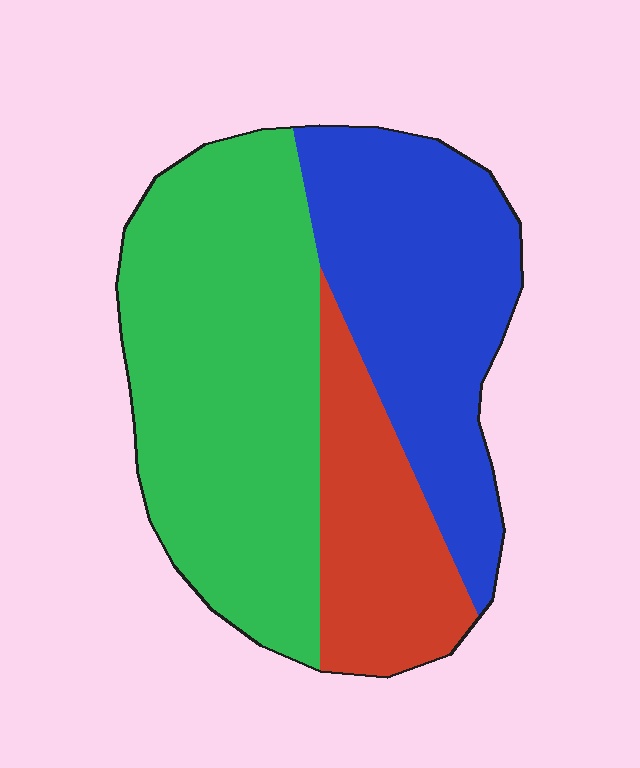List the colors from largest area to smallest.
From largest to smallest: green, blue, red.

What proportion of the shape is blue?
Blue covers 33% of the shape.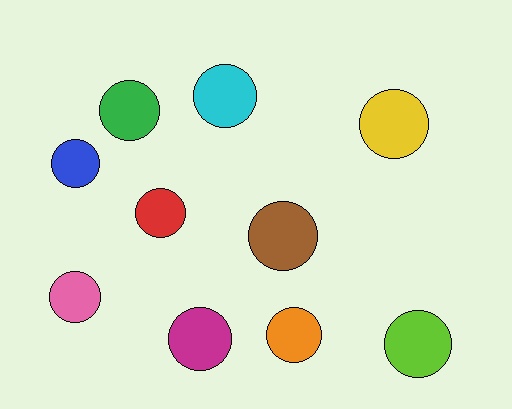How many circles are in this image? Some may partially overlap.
There are 10 circles.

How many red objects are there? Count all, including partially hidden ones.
There is 1 red object.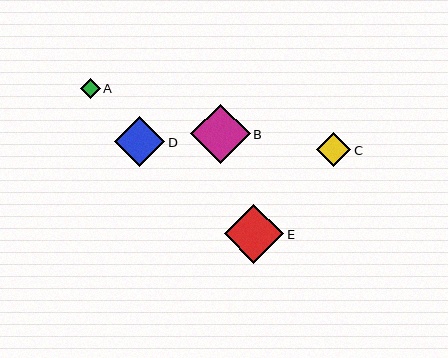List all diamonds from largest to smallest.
From largest to smallest: B, E, D, C, A.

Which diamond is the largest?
Diamond B is the largest with a size of approximately 59 pixels.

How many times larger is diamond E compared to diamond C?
Diamond E is approximately 1.7 times the size of diamond C.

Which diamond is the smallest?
Diamond A is the smallest with a size of approximately 20 pixels.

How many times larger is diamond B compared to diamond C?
Diamond B is approximately 1.7 times the size of diamond C.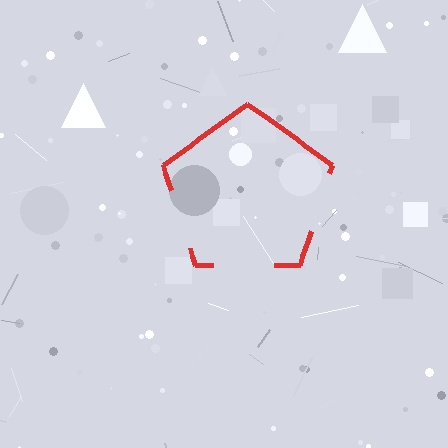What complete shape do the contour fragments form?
The contour fragments form a pentagon.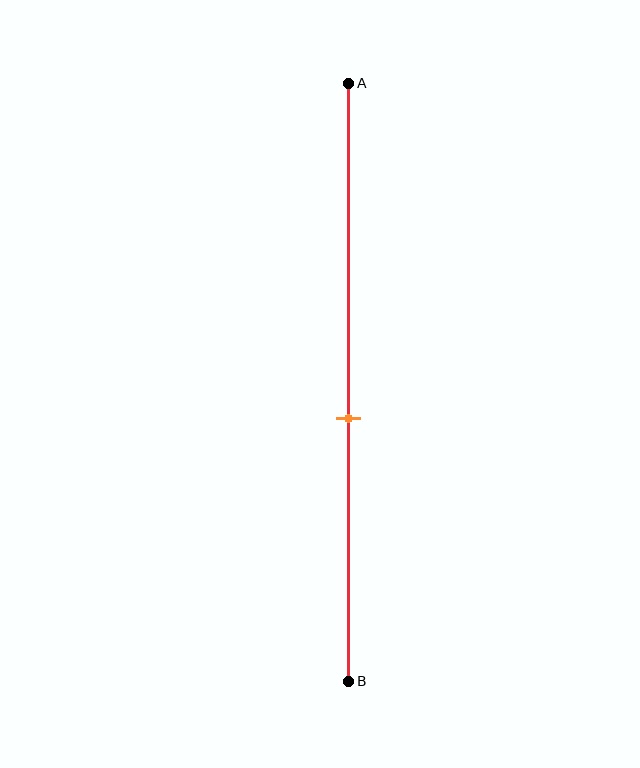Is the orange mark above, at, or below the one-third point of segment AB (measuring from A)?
The orange mark is below the one-third point of segment AB.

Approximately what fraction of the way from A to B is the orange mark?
The orange mark is approximately 55% of the way from A to B.